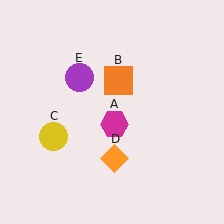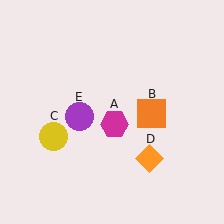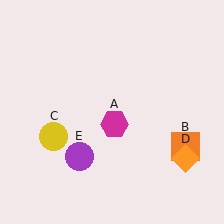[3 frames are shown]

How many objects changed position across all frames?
3 objects changed position: orange square (object B), orange diamond (object D), purple circle (object E).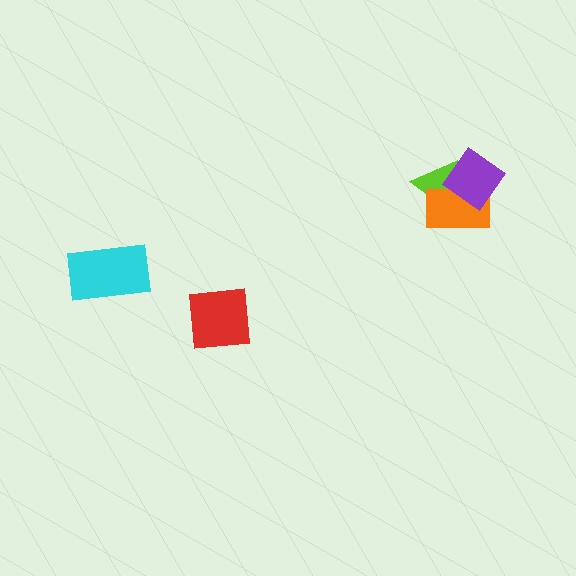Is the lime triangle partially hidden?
Yes, it is partially covered by another shape.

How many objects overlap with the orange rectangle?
2 objects overlap with the orange rectangle.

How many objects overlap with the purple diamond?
2 objects overlap with the purple diamond.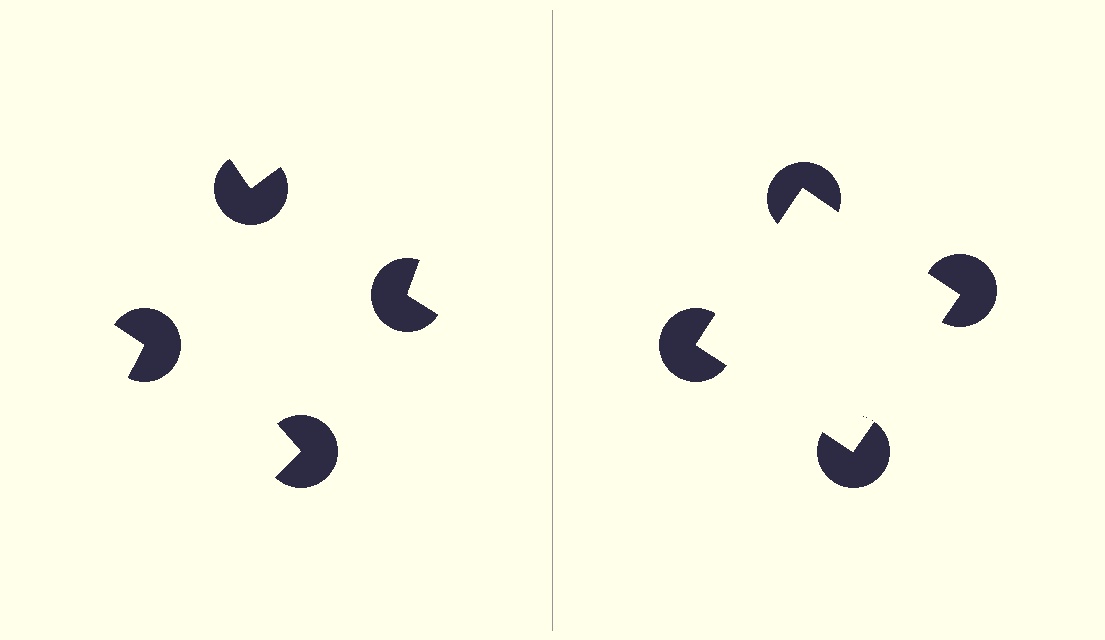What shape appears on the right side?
An illusory square.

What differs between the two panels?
The pac-man discs are positioned identically on both sides; only the wedge orientations differ. On the right they align to a square; on the left they are misaligned.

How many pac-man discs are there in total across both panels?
8 — 4 on each side.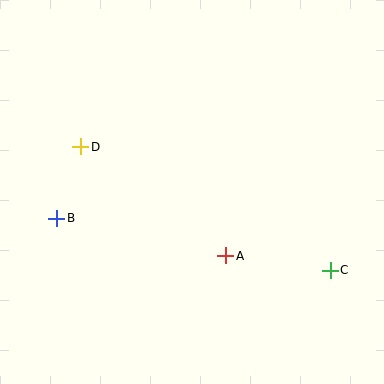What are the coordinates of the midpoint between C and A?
The midpoint between C and A is at (278, 263).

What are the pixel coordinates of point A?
Point A is at (226, 256).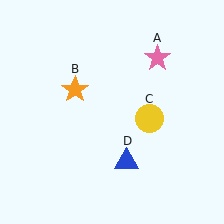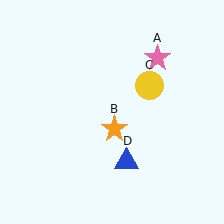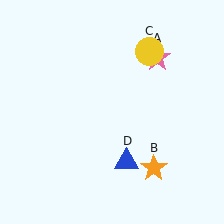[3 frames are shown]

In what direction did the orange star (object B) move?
The orange star (object B) moved down and to the right.